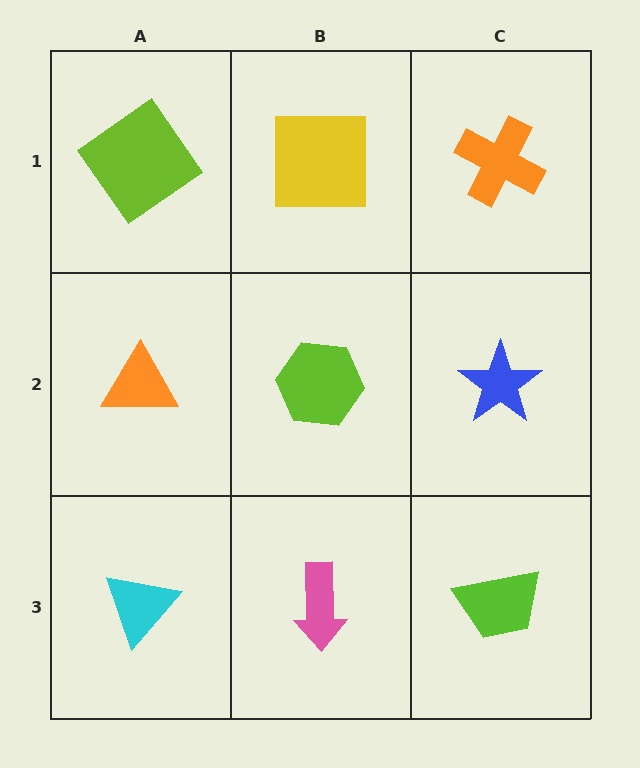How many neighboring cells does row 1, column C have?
2.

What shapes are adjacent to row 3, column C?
A blue star (row 2, column C), a pink arrow (row 3, column B).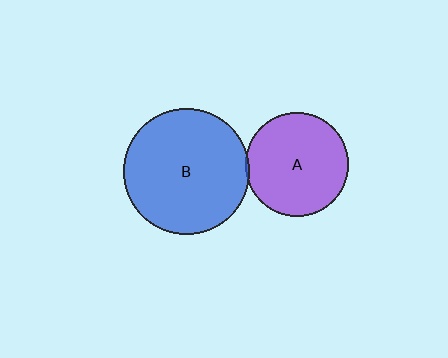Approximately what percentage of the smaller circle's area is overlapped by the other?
Approximately 5%.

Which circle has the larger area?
Circle B (blue).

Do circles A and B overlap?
Yes.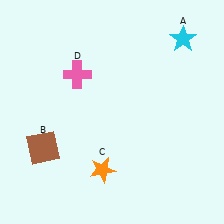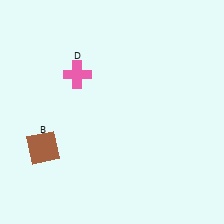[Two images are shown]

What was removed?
The orange star (C), the cyan star (A) were removed in Image 2.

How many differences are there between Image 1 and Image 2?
There are 2 differences between the two images.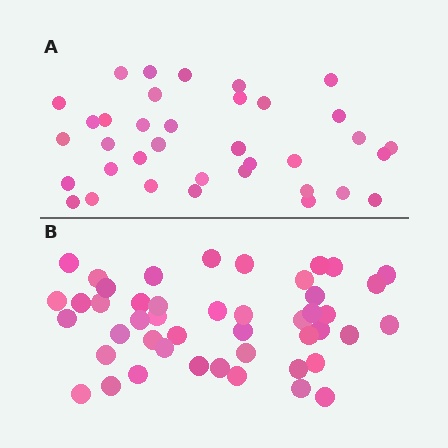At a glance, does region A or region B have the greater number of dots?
Region B (the bottom region) has more dots.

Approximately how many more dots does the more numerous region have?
Region B has roughly 10 or so more dots than region A.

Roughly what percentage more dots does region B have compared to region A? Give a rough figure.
About 30% more.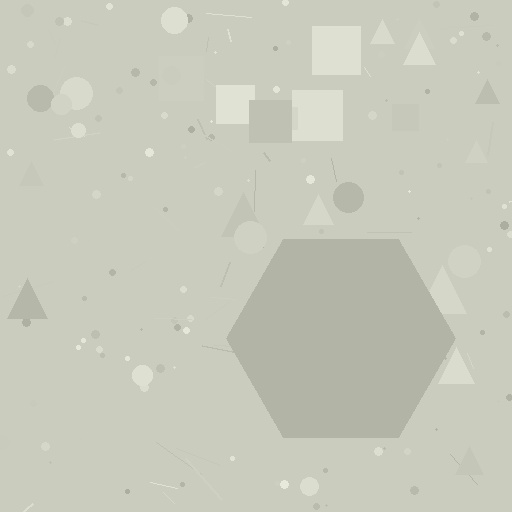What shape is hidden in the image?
A hexagon is hidden in the image.